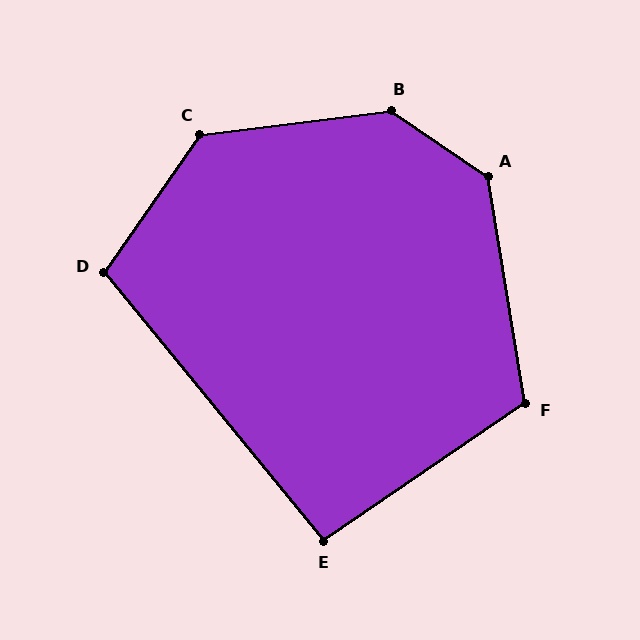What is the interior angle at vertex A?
Approximately 133 degrees (obtuse).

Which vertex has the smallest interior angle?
E, at approximately 95 degrees.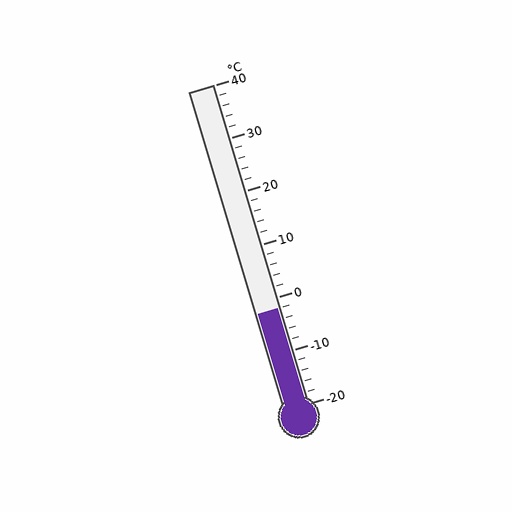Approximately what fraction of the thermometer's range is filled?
The thermometer is filled to approximately 30% of its range.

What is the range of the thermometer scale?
The thermometer scale ranges from -20°C to 40°C.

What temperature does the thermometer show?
The thermometer shows approximately -2°C.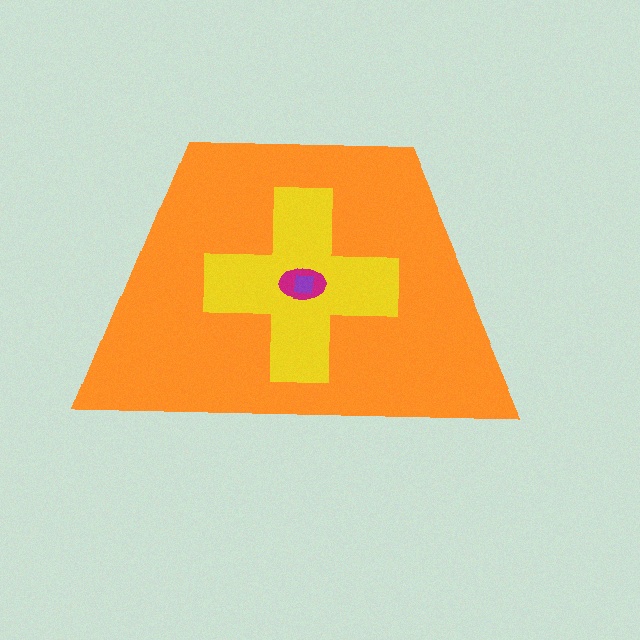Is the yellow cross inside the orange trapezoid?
Yes.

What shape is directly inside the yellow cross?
The magenta ellipse.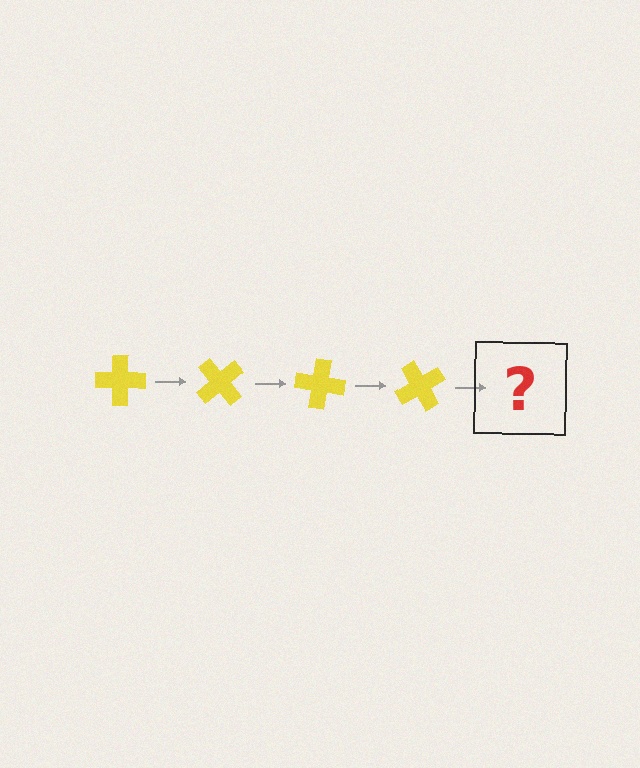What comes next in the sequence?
The next element should be a yellow cross rotated 200 degrees.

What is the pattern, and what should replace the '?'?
The pattern is that the cross rotates 50 degrees each step. The '?' should be a yellow cross rotated 200 degrees.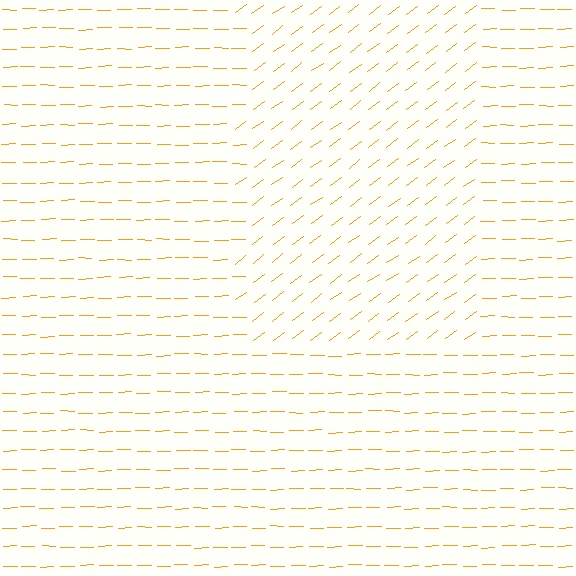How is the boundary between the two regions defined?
The boundary is defined purely by a change in line orientation (approximately 35 degrees difference). All lines are the same color and thickness.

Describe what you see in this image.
The image is filled with small orange line segments. A rectangle region in the image has lines oriented differently from the surrounding lines, creating a visible texture boundary.